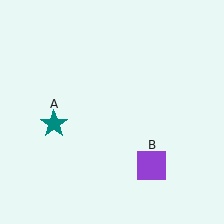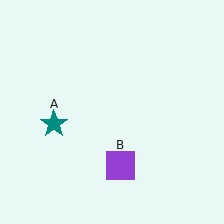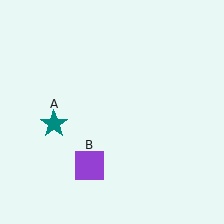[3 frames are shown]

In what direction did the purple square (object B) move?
The purple square (object B) moved left.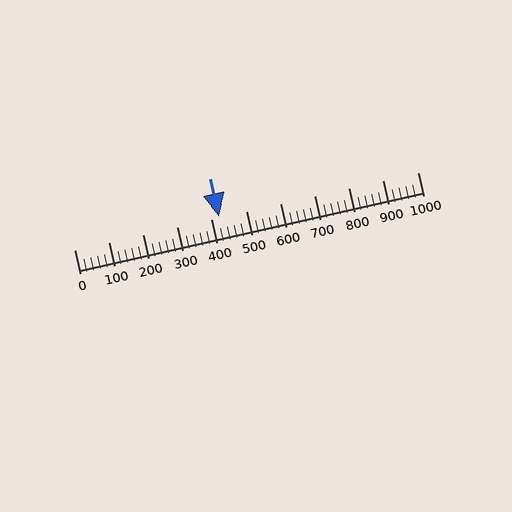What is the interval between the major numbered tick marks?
The major tick marks are spaced 100 units apart.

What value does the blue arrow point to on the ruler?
The blue arrow points to approximately 423.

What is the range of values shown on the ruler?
The ruler shows values from 0 to 1000.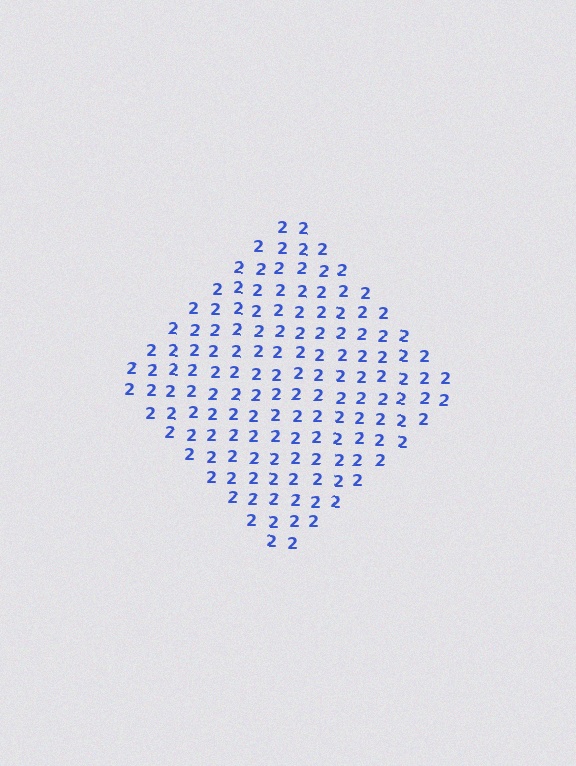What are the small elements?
The small elements are digit 2's.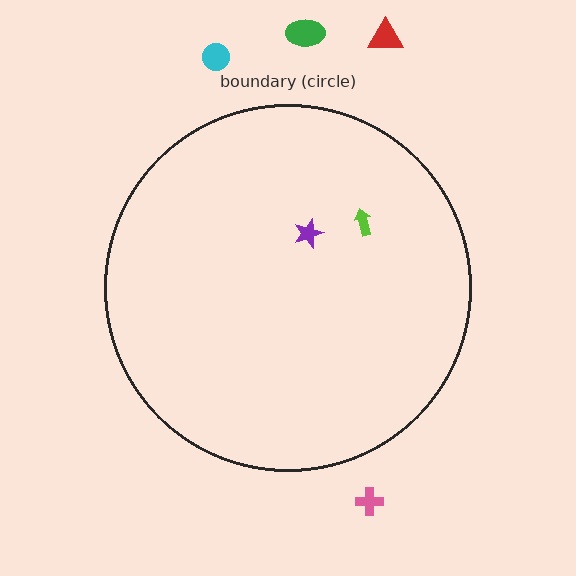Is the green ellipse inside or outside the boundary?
Outside.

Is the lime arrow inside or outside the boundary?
Inside.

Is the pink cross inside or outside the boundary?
Outside.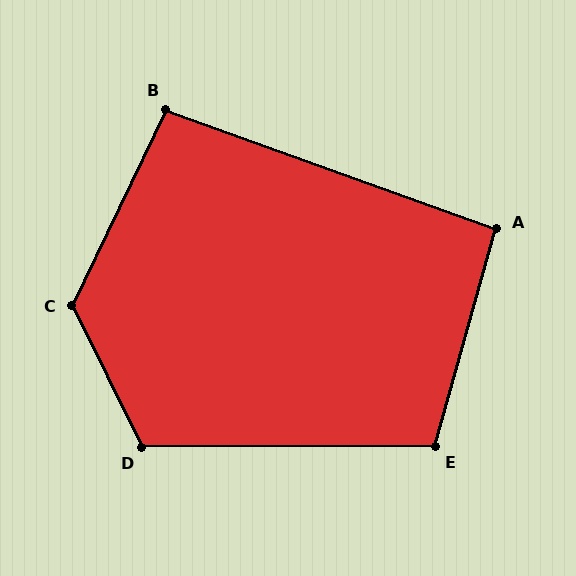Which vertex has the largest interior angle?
C, at approximately 128 degrees.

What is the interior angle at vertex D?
Approximately 116 degrees (obtuse).